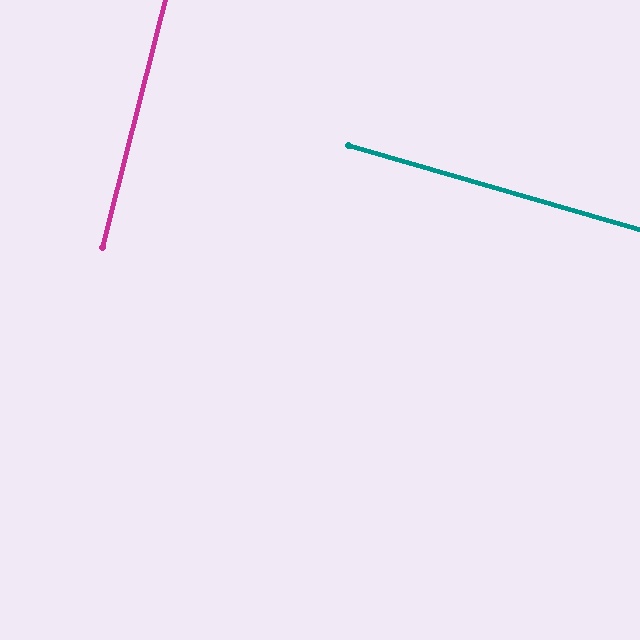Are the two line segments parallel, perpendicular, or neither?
Perpendicular — they meet at approximately 88°.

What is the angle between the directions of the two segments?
Approximately 88 degrees.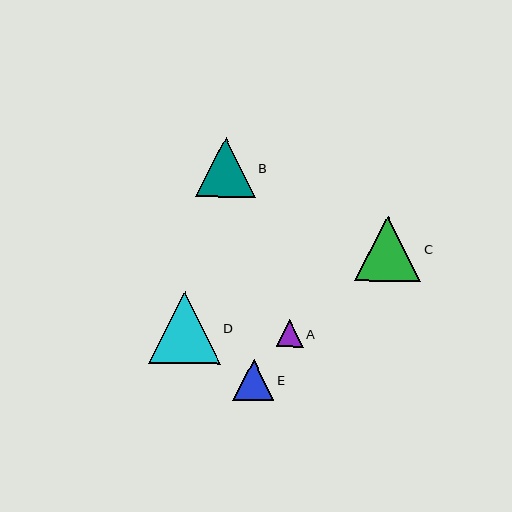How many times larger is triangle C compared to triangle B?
Triangle C is approximately 1.1 times the size of triangle B.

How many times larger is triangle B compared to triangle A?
Triangle B is approximately 2.2 times the size of triangle A.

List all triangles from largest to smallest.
From largest to smallest: D, C, B, E, A.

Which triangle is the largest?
Triangle D is the largest with a size of approximately 72 pixels.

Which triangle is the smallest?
Triangle A is the smallest with a size of approximately 27 pixels.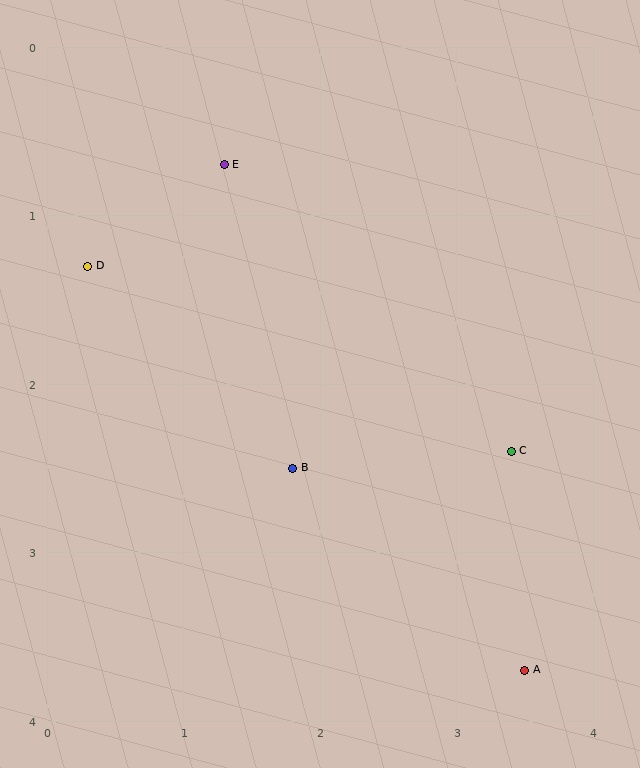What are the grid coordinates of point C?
Point C is at approximately (3.4, 2.4).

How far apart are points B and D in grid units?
Points B and D are about 1.9 grid units apart.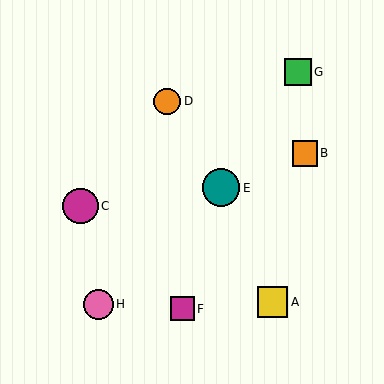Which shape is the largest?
The teal circle (labeled E) is the largest.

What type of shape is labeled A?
Shape A is a yellow square.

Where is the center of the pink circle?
The center of the pink circle is at (98, 304).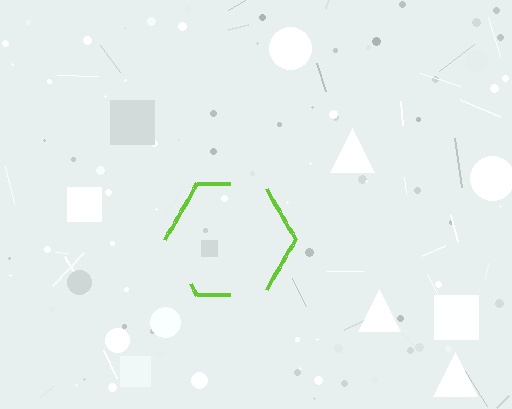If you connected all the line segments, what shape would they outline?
They would outline a hexagon.